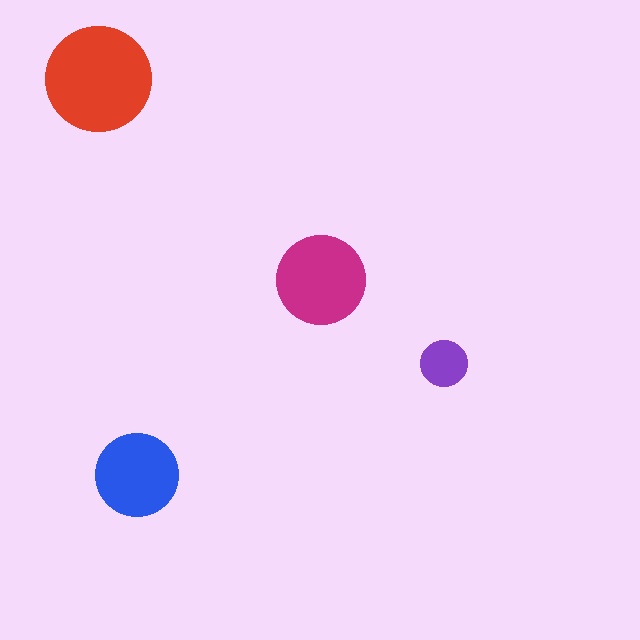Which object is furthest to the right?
The purple circle is rightmost.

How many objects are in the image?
There are 4 objects in the image.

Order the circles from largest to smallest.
the red one, the magenta one, the blue one, the purple one.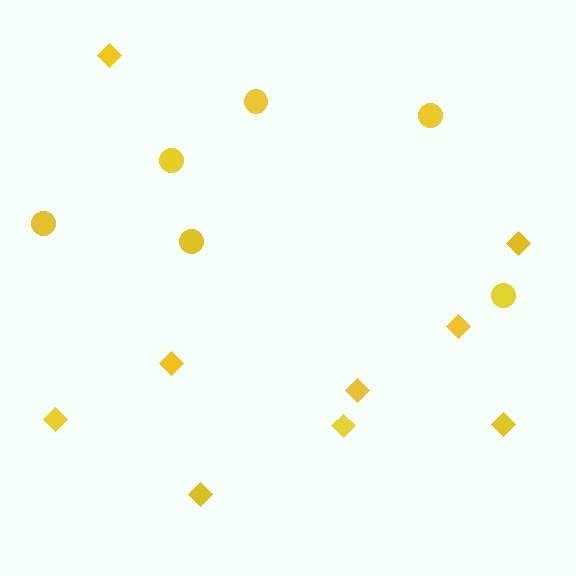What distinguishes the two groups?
There are 2 groups: one group of circles (6) and one group of diamonds (9).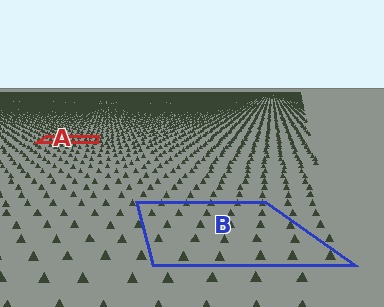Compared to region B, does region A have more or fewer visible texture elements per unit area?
Region A has more texture elements per unit area — they are packed more densely because it is farther away.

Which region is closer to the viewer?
Region B is closer. The texture elements there are larger and more spread out.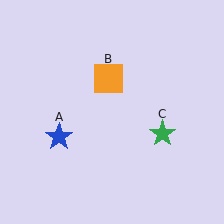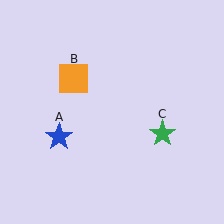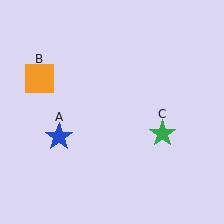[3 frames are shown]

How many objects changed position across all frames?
1 object changed position: orange square (object B).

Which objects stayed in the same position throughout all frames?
Blue star (object A) and green star (object C) remained stationary.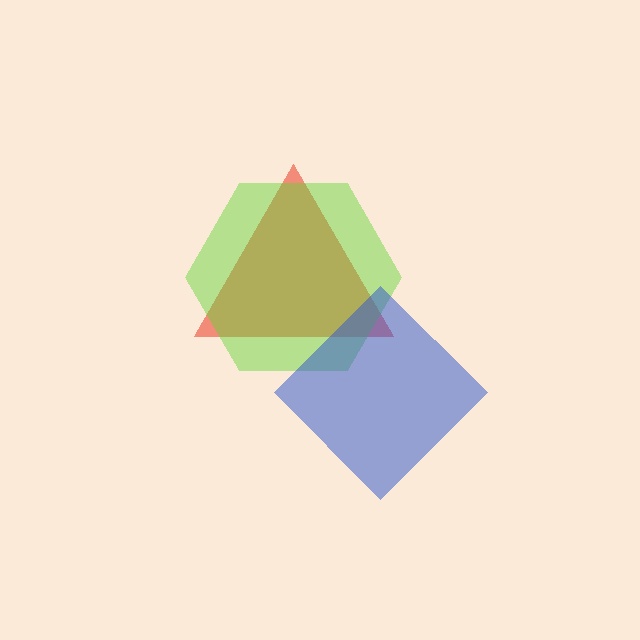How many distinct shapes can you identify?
There are 3 distinct shapes: a red triangle, a lime hexagon, a blue diamond.